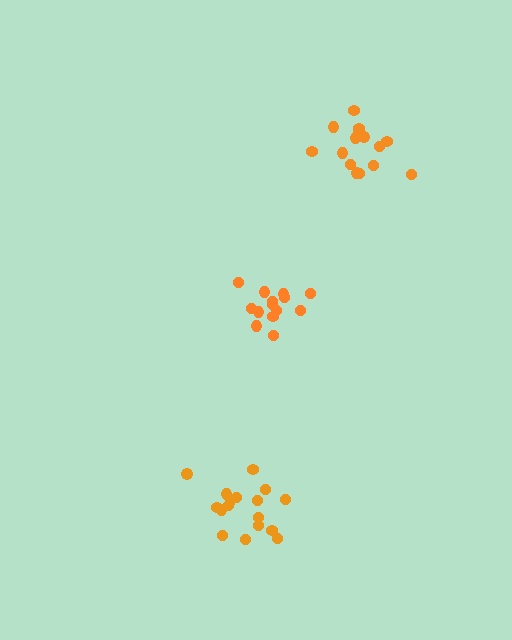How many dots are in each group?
Group 1: 17 dots, Group 2: 14 dots, Group 3: 15 dots (46 total).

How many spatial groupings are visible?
There are 3 spatial groupings.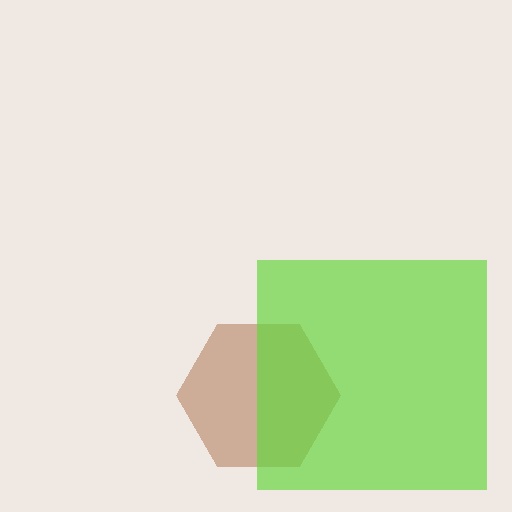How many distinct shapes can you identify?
There are 2 distinct shapes: a brown hexagon, a lime square.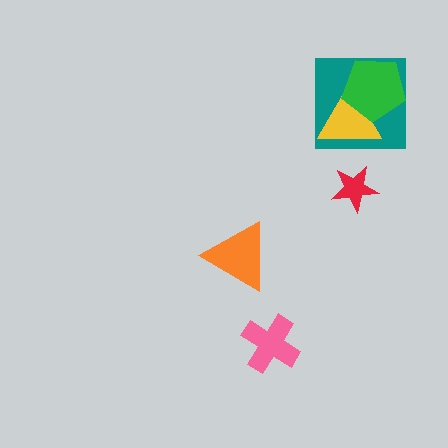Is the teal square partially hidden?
Yes, it is partially covered by another shape.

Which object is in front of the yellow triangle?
The green pentagon is in front of the yellow triangle.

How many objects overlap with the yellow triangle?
2 objects overlap with the yellow triangle.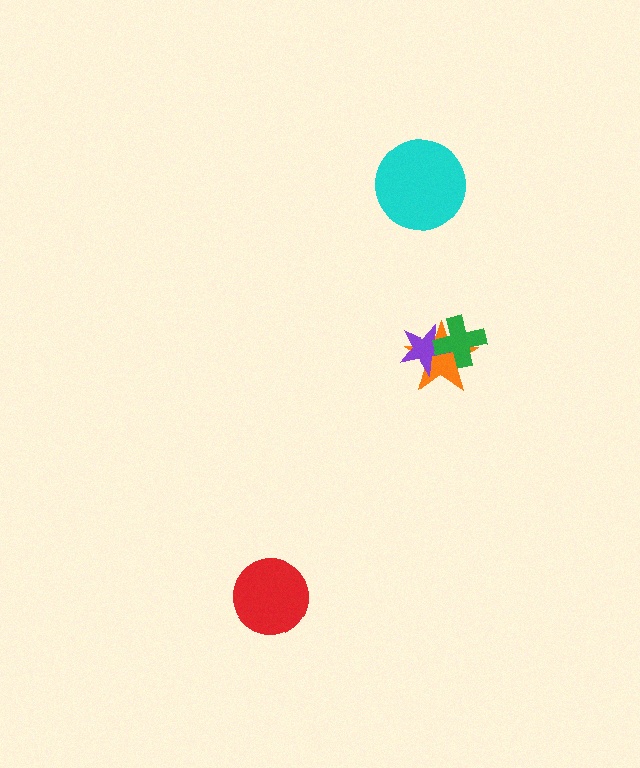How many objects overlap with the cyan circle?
0 objects overlap with the cyan circle.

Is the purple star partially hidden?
Yes, it is partially covered by another shape.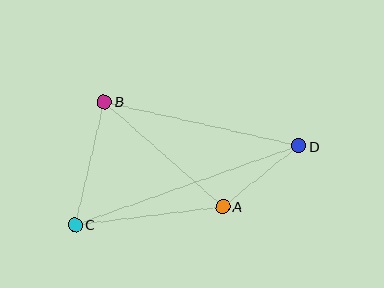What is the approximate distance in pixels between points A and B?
The distance between A and B is approximately 159 pixels.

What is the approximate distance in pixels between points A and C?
The distance between A and C is approximately 149 pixels.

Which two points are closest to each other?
Points A and D are closest to each other.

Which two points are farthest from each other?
Points C and D are farthest from each other.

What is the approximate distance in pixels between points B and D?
The distance between B and D is approximately 200 pixels.